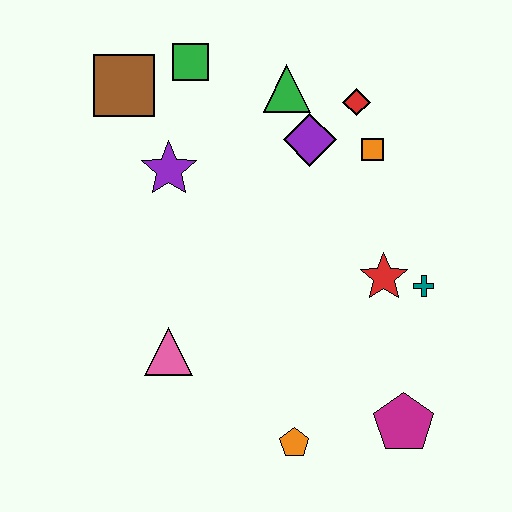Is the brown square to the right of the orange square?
No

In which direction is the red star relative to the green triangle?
The red star is below the green triangle.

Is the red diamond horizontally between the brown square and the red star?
Yes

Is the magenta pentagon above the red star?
No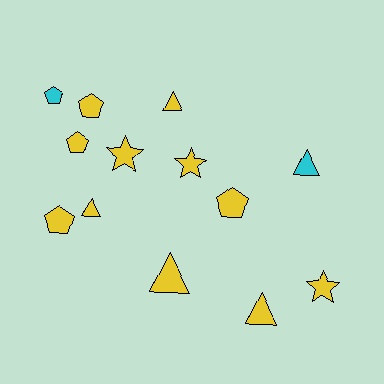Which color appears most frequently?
Yellow, with 11 objects.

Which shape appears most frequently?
Pentagon, with 5 objects.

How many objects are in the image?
There are 13 objects.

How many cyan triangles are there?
There is 1 cyan triangle.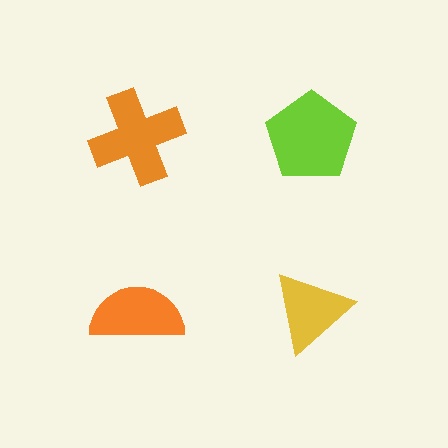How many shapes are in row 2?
2 shapes.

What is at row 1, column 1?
An orange cross.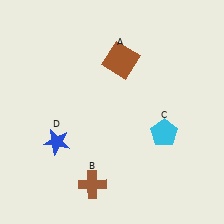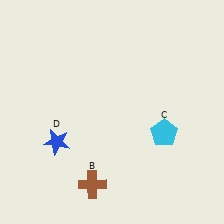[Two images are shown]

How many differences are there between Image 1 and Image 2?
There is 1 difference between the two images.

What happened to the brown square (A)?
The brown square (A) was removed in Image 2. It was in the top-right area of Image 1.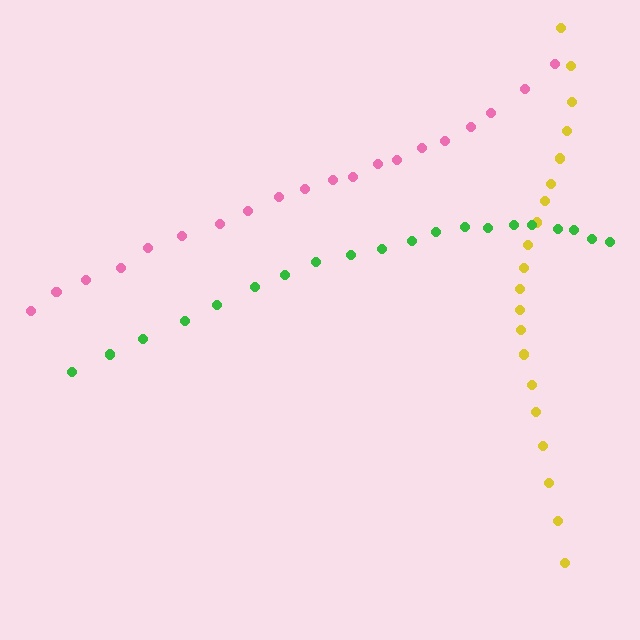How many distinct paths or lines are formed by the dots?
There are 3 distinct paths.